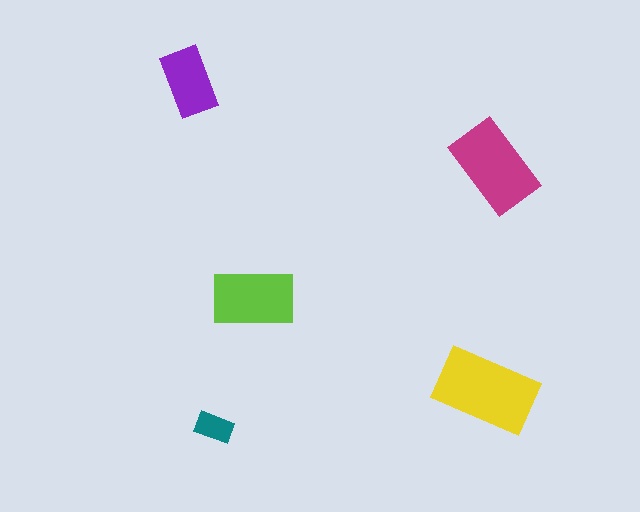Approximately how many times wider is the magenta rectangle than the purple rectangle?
About 1.5 times wider.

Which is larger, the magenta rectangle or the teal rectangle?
The magenta one.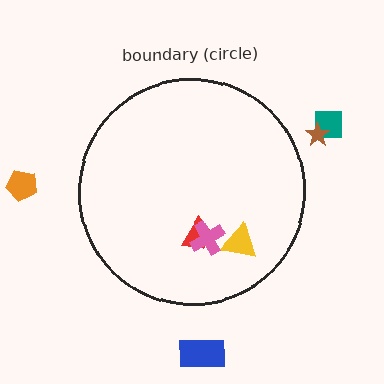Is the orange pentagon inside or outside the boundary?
Outside.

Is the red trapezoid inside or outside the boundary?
Inside.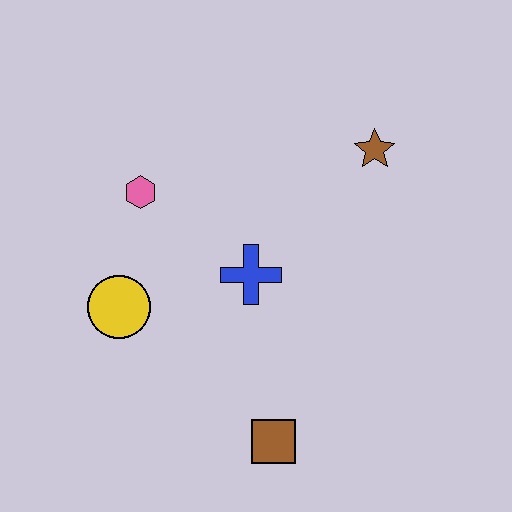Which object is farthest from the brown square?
The brown star is farthest from the brown square.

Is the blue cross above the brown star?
No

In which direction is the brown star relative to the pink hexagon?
The brown star is to the right of the pink hexagon.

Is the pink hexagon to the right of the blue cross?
No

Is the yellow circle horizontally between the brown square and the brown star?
No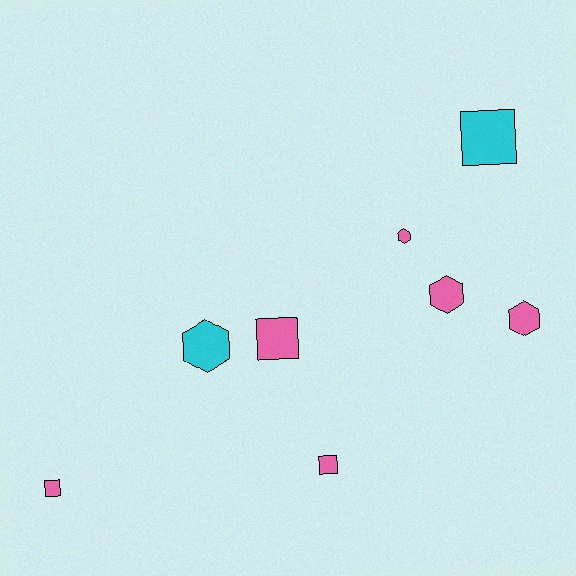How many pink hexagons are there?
There are 3 pink hexagons.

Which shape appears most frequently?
Hexagon, with 4 objects.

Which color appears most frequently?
Pink, with 6 objects.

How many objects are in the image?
There are 8 objects.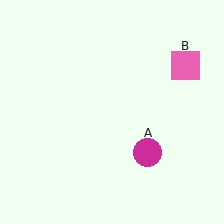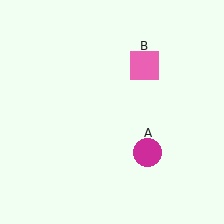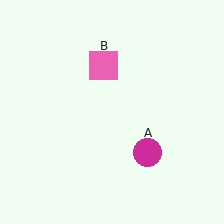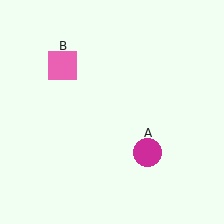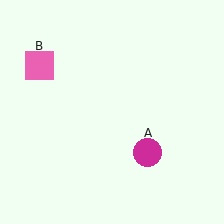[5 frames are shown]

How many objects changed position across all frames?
1 object changed position: pink square (object B).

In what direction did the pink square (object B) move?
The pink square (object B) moved left.